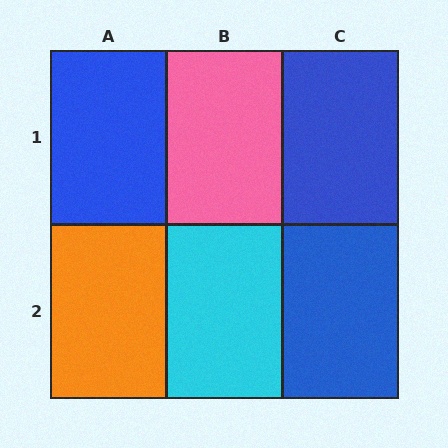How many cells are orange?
1 cell is orange.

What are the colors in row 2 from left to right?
Orange, cyan, blue.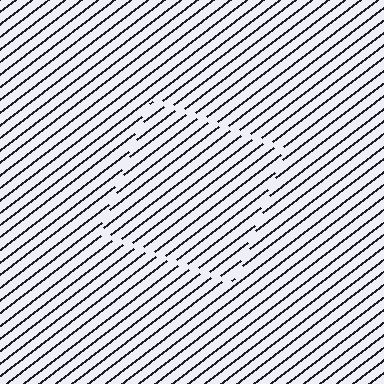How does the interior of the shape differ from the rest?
The interior of the shape contains the same grating, shifted by half a period — the contour is defined by the phase discontinuity where line-ends from the inner and outer gratings abut.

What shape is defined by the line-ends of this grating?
An illusory square. The interior of the shape contains the same grating, shifted by half a period — the contour is defined by the phase discontinuity where line-ends from the inner and outer gratings abut.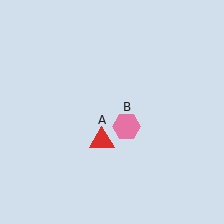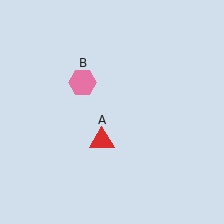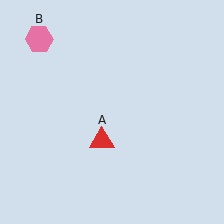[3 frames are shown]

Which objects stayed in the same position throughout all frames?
Red triangle (object A) remained stationary.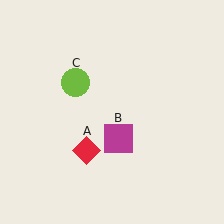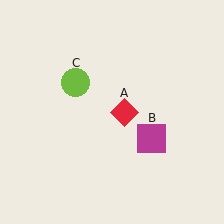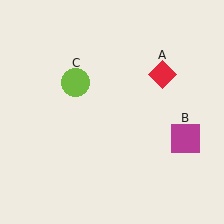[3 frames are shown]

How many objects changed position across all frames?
2 objects changed position: red diamond (object A), magenta square (object B).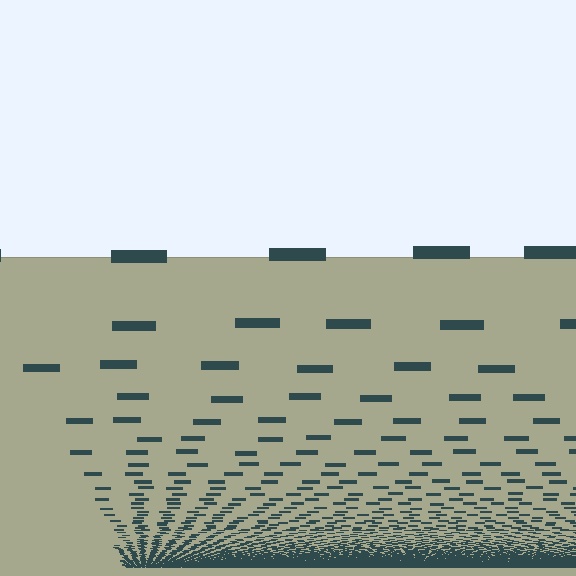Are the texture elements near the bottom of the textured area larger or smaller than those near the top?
Smaller. The gradient is inverted — elements near the bottom are smaller and denser.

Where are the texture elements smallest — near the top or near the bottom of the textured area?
Near the bottom.